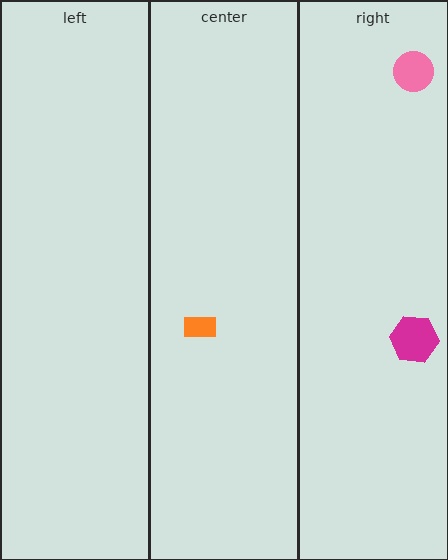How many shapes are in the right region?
2.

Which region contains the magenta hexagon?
The right region.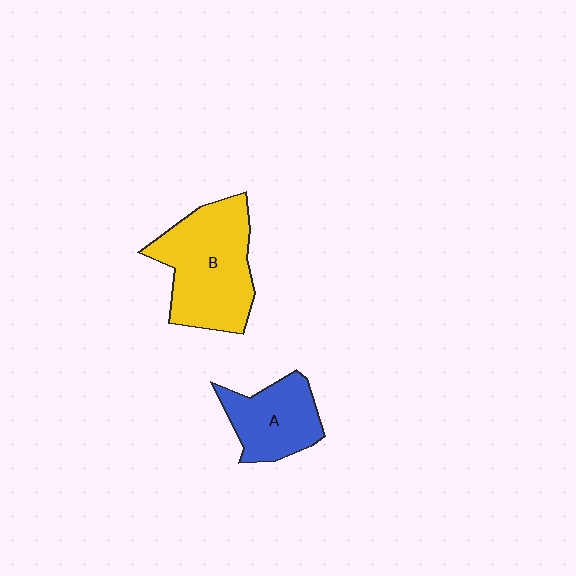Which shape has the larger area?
Shape B (yellow).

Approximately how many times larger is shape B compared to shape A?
Approximately 1.7 times.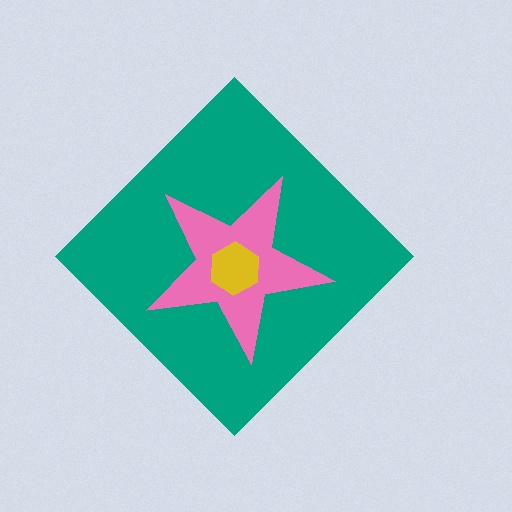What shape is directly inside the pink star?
The yellow hexagon.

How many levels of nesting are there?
3.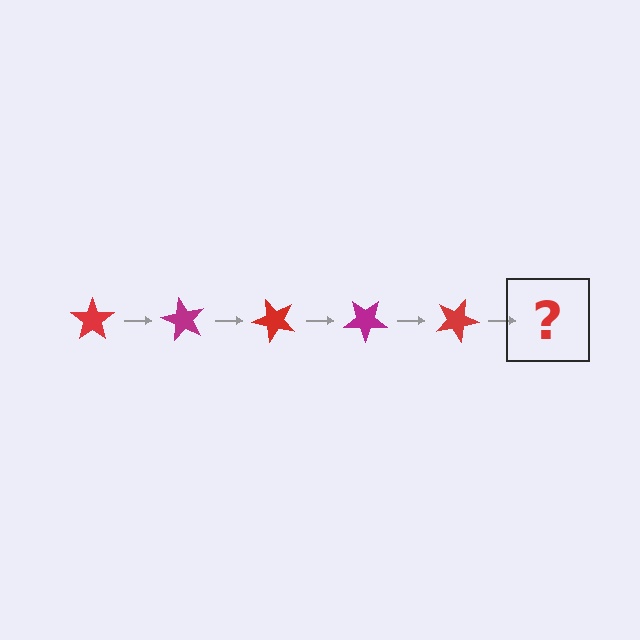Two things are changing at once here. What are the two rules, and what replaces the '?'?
The two rules are that it rotates 60 degrees each step and the color cycles through red and magenta. The '?' should be a magenta star, rotated 300 degrees from the start.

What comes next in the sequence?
The next element should be a magenta star, rotated 300 degrees from the start.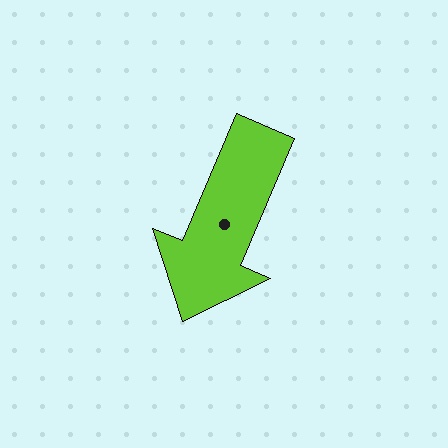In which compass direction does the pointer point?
Southwest.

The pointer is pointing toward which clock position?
Roughly 7 o'clock.